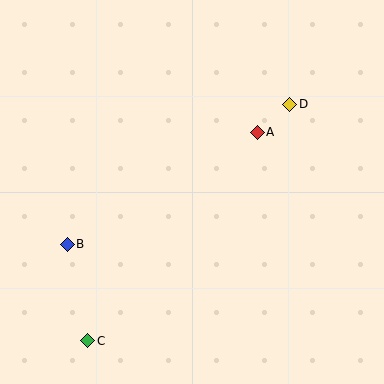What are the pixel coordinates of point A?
Point A is at (257, 132).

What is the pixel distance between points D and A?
The distance between D and A is 43 pixels.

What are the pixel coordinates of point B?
Point B is at (67, 244).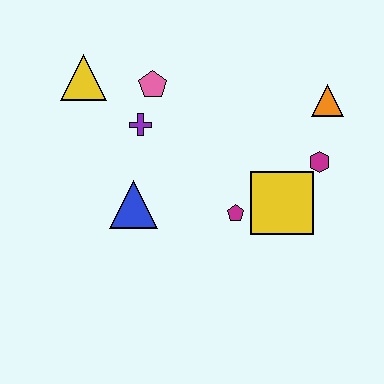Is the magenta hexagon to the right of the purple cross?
Yes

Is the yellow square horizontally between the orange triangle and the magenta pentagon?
Yes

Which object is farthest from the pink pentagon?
The magenta hexagon is farthest from the pink pentagon.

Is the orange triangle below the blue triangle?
No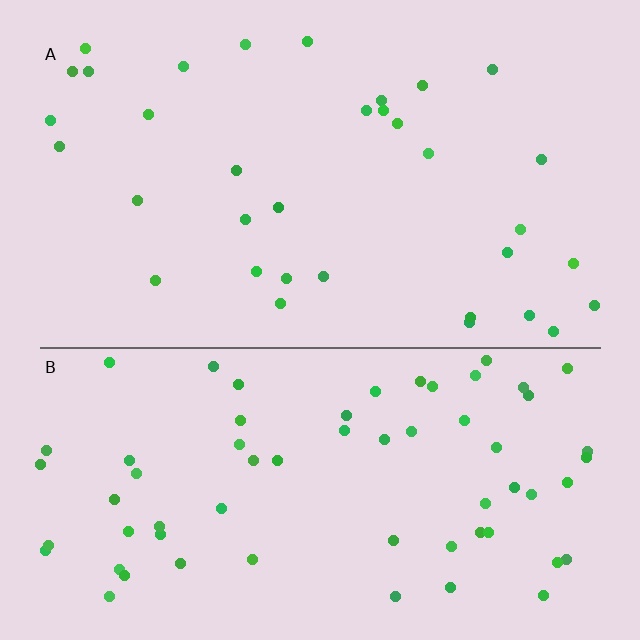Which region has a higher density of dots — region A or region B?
B (the bottom).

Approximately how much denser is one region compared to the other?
Approximately 1.9× — region B over region A.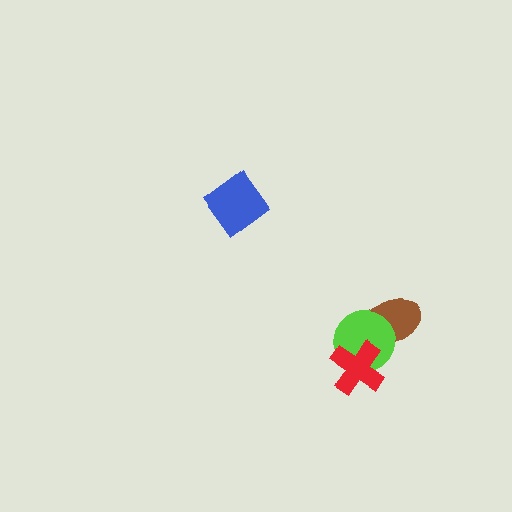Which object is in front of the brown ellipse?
The lime circle is in front of the brown ellipse.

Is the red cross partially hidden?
No, no other shape covers it.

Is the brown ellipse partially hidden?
Yes, it is partially covered by another shape.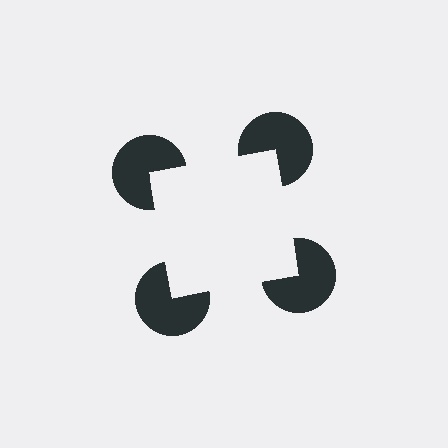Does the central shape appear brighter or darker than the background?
It typically appears slightly brighter than the background, even though no actual brightness change is drawn.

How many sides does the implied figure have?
4 sides.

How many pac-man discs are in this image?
There are 4 — one at each vertex of the illusory square.